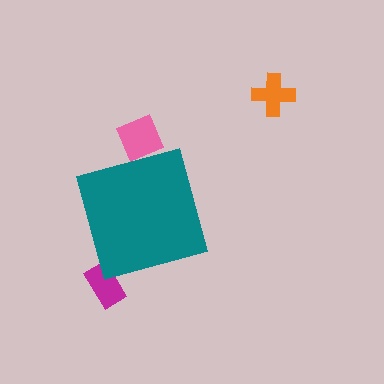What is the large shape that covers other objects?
A teal diamond.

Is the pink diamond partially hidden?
Yes, the pink diamond is partially hidden behind the teal diamond.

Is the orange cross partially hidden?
No, the orange cross is fully visible.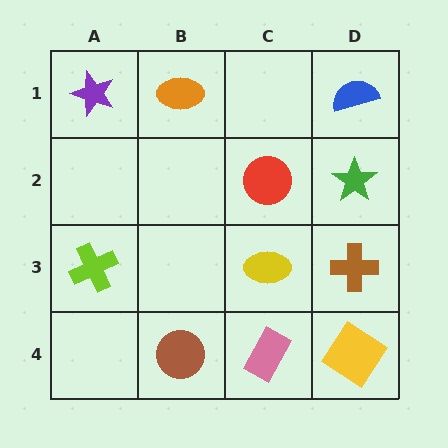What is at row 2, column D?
A green star.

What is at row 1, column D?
A blue semicircle.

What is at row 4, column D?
A yellow diamond.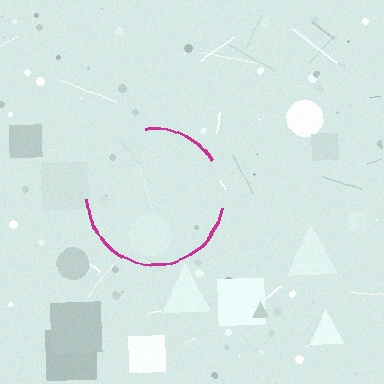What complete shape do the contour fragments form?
The contour fragments form a circle.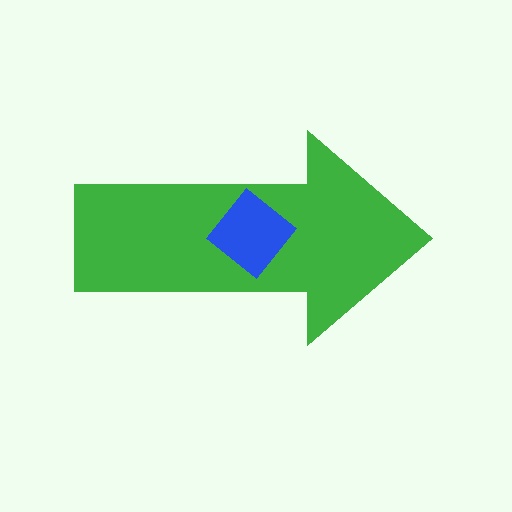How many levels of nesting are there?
2.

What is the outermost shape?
The green arrow.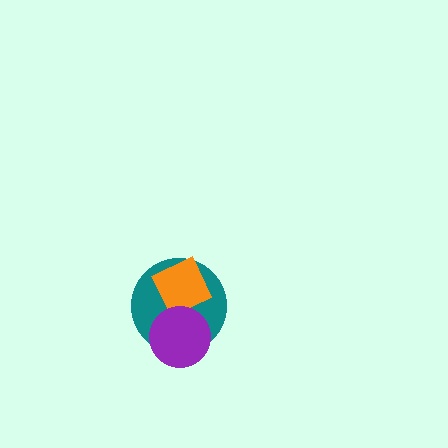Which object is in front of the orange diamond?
The purple circle is in front of the orange diamond.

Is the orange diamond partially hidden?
Yes, it is partially covered by another shape.